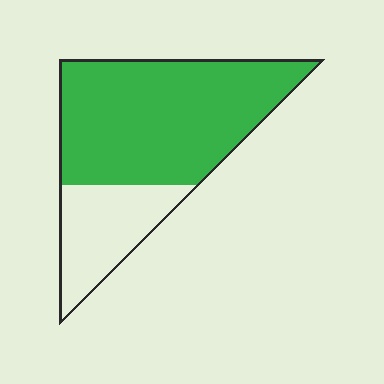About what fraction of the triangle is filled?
About three quarters (3/4).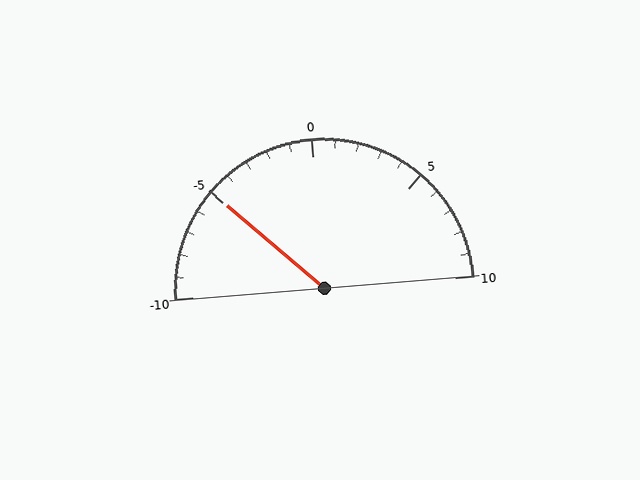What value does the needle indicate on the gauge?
The needle indicates approximately -5.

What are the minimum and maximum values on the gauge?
The gauge ranges from -10 to 10.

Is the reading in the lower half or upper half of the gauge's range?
The reading is in the lower half of the range (-10 to 10).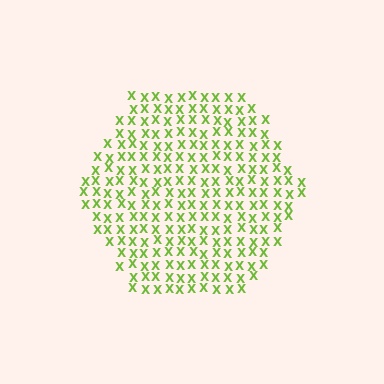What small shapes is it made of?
It is made of small letter X's.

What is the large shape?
The large shape is a hexagon.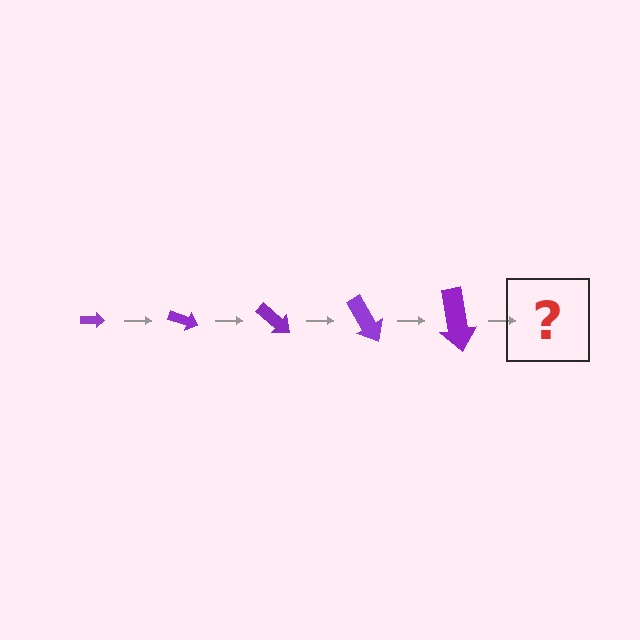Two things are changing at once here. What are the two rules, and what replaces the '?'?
The two rules are that the arrow grows larger each step and it rotates 20 degrees each step. The '?' should be an arrow, larger than the previous one and rotated 100 degrees from the start.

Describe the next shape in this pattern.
It should be an arrow, larger than the previous one and rotated 100 degrees from the start.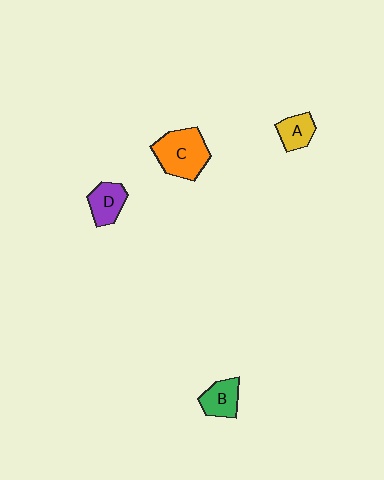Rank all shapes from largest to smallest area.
From largest to smallest: C (orange), D (purple), B (green), A (yellow).